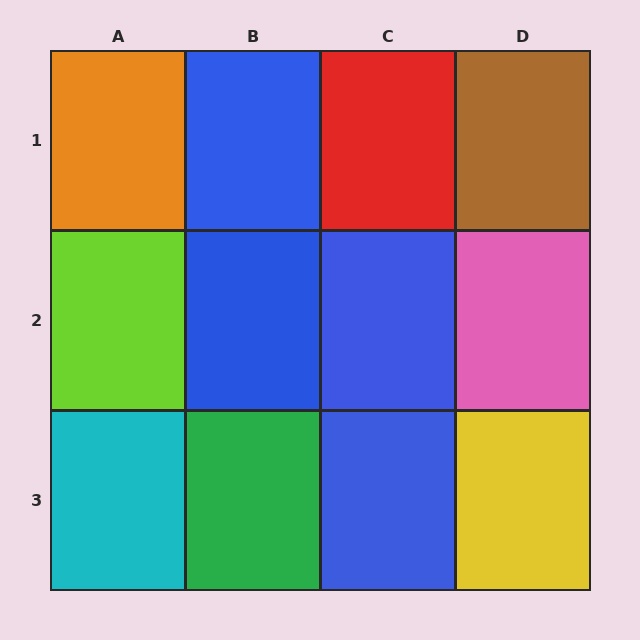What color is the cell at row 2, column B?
Blue.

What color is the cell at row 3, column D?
Yellow.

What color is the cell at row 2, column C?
Blue.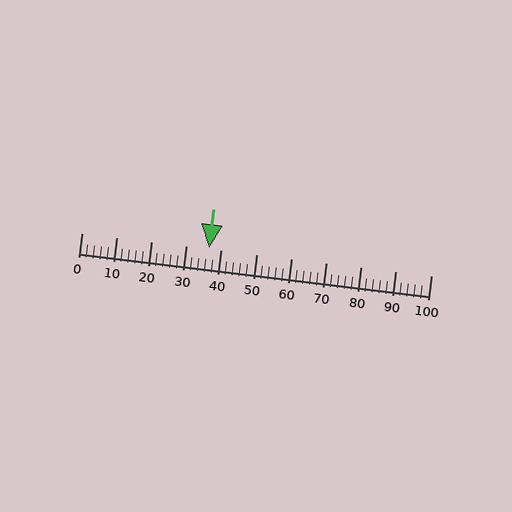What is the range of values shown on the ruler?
The ruler shows values from 0 to 100.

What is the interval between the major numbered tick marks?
The major tick marks are spaced 10 units apart.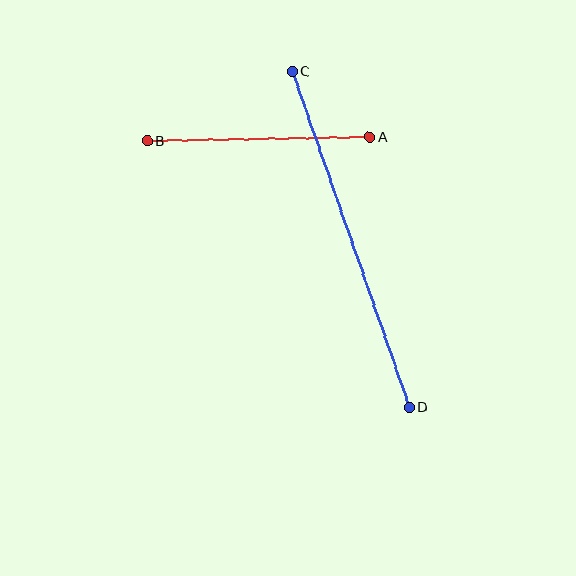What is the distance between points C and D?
The distance is approximately 356 pixels.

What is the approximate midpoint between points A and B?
The midpoint is at approximately (258, 139) pixels.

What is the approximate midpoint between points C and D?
The midpoint is at approximately (351, 239) pixels.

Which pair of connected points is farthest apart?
Points C and D are farthest apart.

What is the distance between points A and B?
The distance is approximately 223 pixels.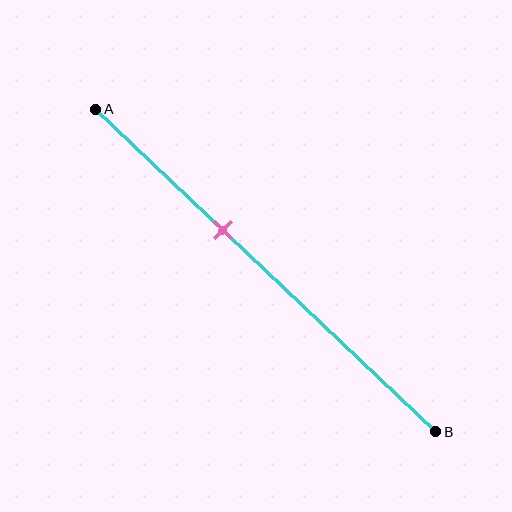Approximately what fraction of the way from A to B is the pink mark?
The pink mark is approximately 40% of the way from A to B.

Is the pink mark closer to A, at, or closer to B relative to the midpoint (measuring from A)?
The pink mark is closer to point A than the midpoint of segment AB.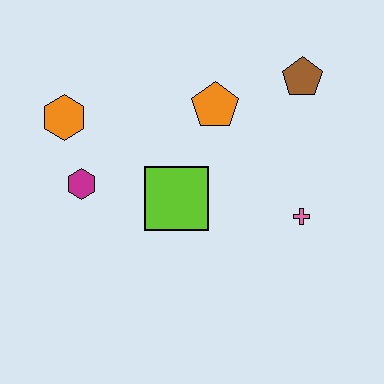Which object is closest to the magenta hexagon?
The orange hexagon is closest to the magenta hexagon.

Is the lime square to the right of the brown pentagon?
No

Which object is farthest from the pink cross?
The orange hexagon is farthest from the pink cross.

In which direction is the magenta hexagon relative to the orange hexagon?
The magenta hexagon is below the orange hexagon.